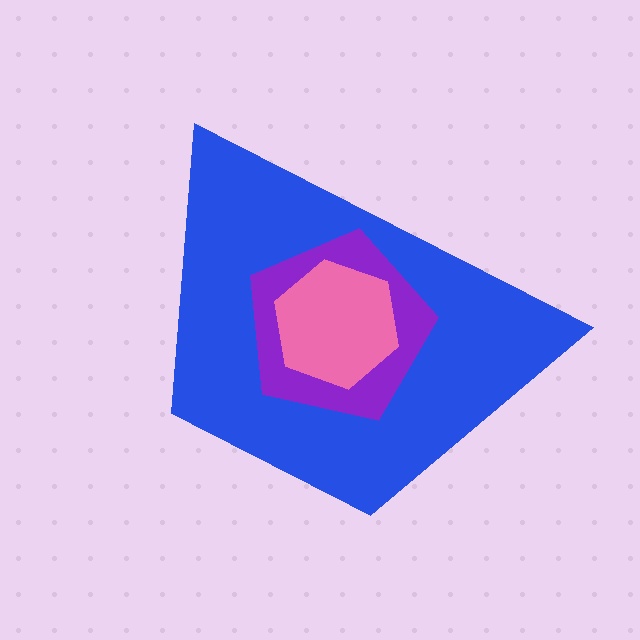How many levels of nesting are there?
3.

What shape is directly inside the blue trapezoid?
The purple pentagon.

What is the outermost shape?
The blue trapezoid.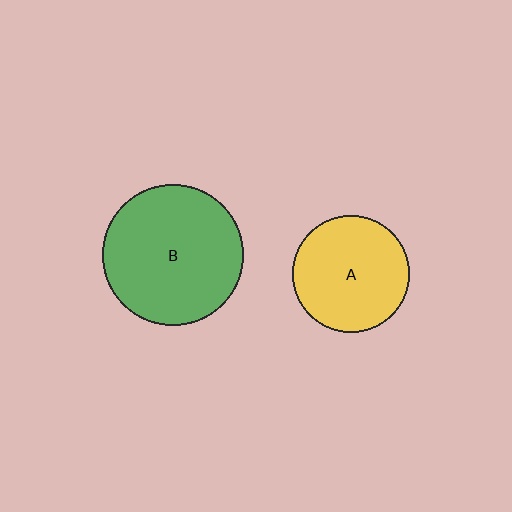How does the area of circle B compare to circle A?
Approximately 1.5 times.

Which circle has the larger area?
Circle B (green).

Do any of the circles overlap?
No, none of the circles overlap.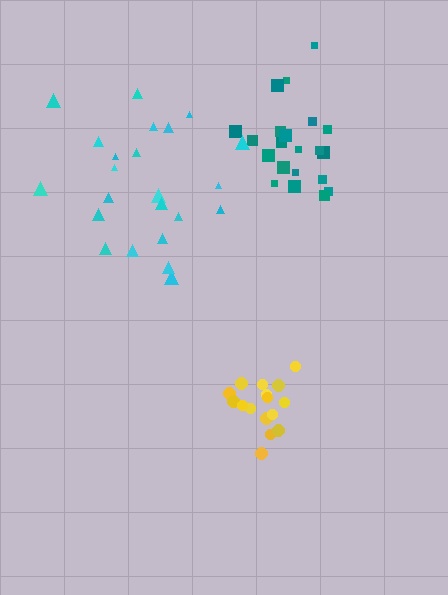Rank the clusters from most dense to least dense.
yellow, teal, cyan.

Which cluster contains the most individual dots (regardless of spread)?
Cyan (23).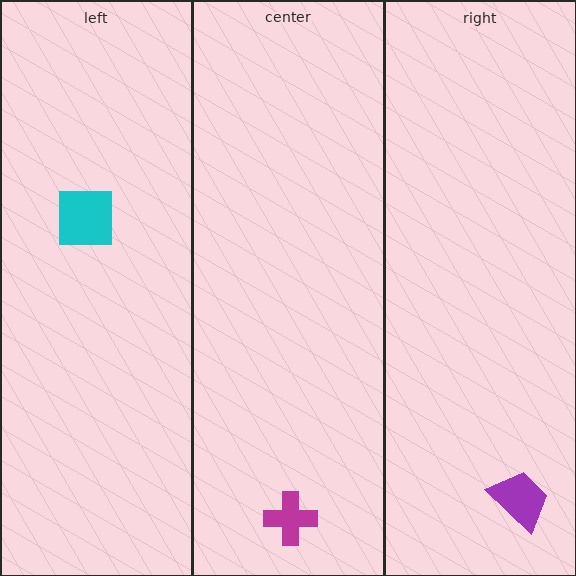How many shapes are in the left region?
1.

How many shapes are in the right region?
1.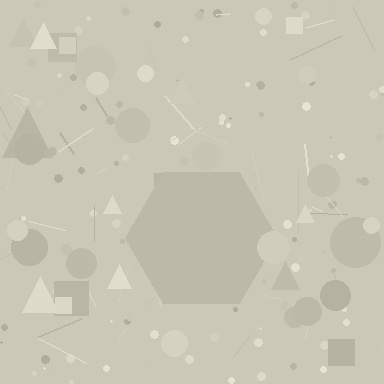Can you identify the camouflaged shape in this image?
The camouflaged shape is a hexagon.